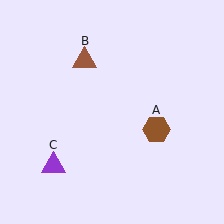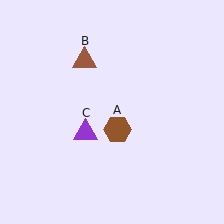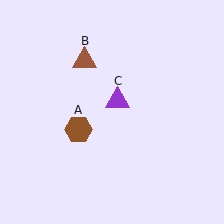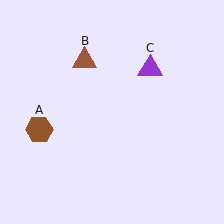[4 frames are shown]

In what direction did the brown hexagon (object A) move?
The brown hexagon (object A) moved left.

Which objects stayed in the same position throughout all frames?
Brown triangle (object B) remained stationary.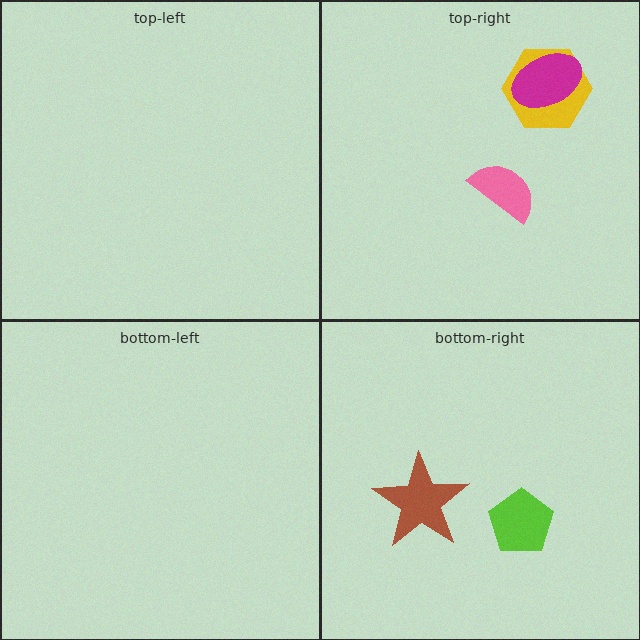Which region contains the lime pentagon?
The bottom-right region.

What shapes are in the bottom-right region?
The brown star, the lime pentagon.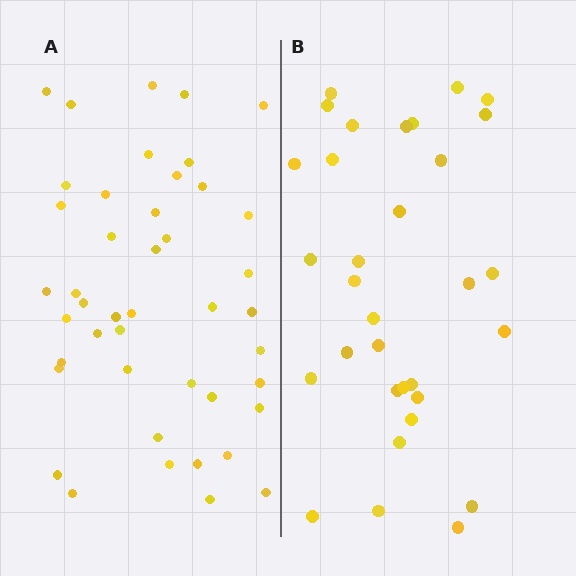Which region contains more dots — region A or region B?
Region A (the left region) has more dots.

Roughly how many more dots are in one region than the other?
Region A has roughly 12 or so more dots than region B.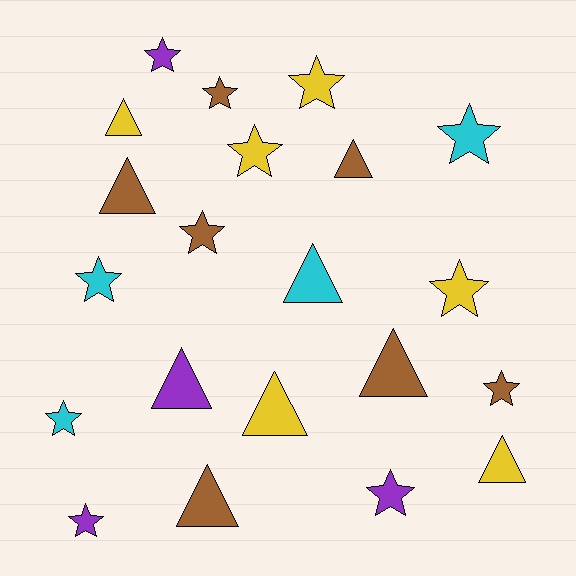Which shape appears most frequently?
Star, with 12 objects.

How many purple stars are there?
There are 3 purple stars.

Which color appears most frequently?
Brown, with 7 objects.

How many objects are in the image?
There are 21 objects.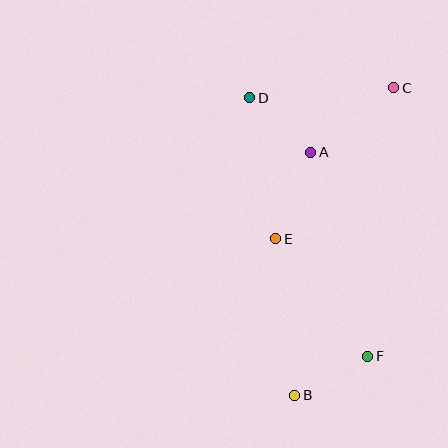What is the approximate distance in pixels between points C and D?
The distance between C and D is approximately 145 pixels.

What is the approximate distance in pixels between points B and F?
The distance between B and F is approximately 83 pixels.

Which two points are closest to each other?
Points A and D are closest to each other.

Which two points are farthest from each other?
Points B and C are farthest from each other.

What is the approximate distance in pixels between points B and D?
The distance between B and D is approximately 301 pixels.